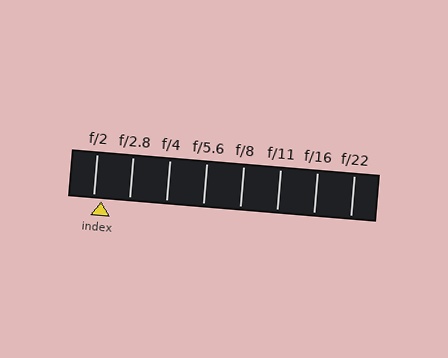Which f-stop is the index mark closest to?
The index mark is closest to f/2.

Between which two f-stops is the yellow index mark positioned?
The index mark is between f/2 and f/2.8.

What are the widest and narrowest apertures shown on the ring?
The widest aperture shown is f/2 and the narrowest is f/22.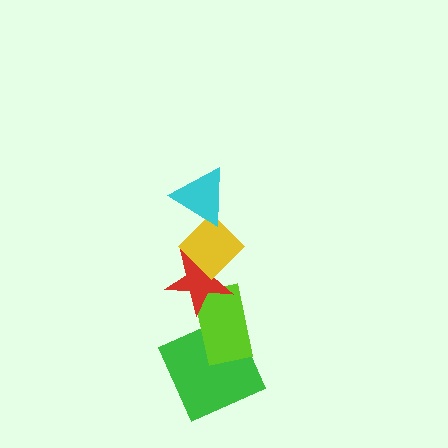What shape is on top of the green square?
The lime rectangle is on top of the green square.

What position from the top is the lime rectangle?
The lime rectangle is 4th from the top.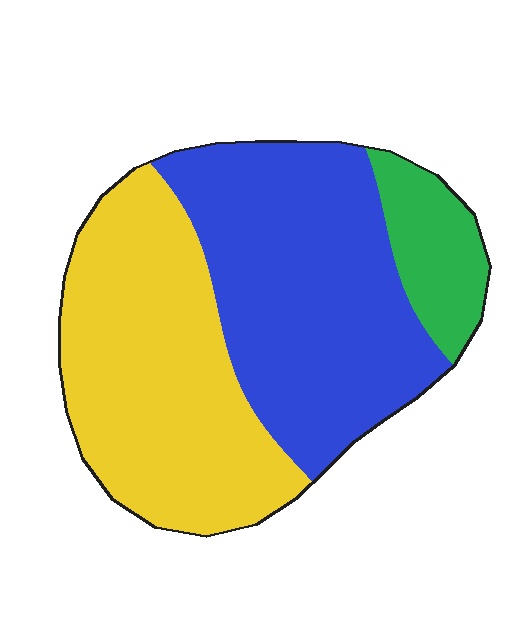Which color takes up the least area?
Green, at roughly 10%.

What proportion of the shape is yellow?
Yellow covers roughly 45% of the shape.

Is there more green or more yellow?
Yellow.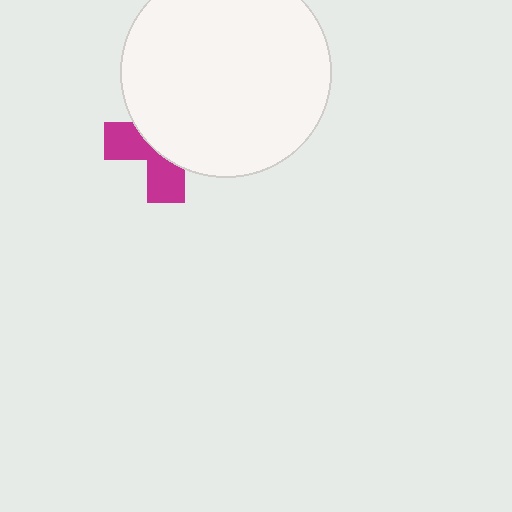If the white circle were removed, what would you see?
You would see the complete magenta cross.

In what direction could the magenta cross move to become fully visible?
The magenta cross could move toward the lower-left. That would shift it out from behind the white circle entirely.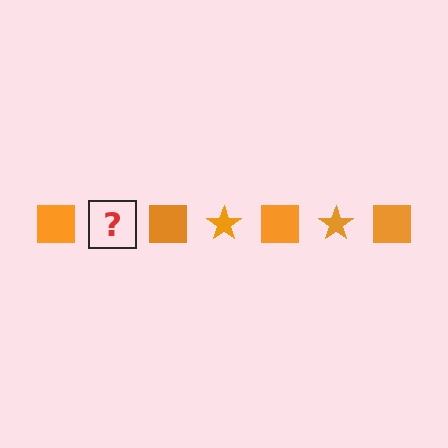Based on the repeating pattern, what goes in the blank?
The blank should be an orange star.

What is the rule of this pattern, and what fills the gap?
The rule is that the pattern cycles through square, star shapes in orange. The gap should be filled with an orange star.